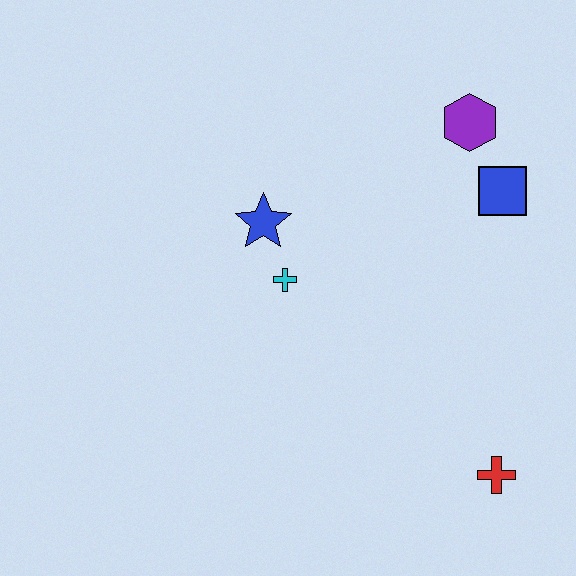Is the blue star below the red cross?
No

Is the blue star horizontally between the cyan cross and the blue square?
No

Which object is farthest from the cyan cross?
The red cross is farthest from the cyan cross.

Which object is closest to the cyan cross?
The blue star is closest to the cyan cross.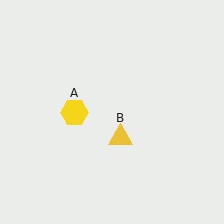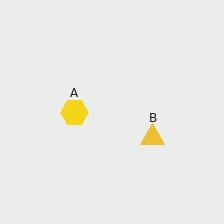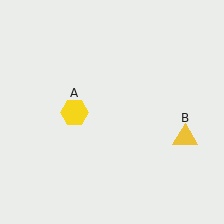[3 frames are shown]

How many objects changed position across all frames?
1 object changed position: yellow triangle (object B).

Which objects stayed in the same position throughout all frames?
Yellow hexagon (object A) remained stationary.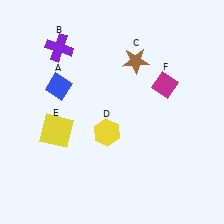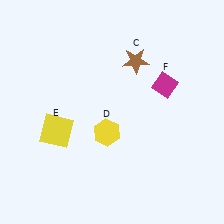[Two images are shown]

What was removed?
The purple cross (B), the blue diamond (A) were removed in Image 2.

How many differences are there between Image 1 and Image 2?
There are 2 differences between the two images.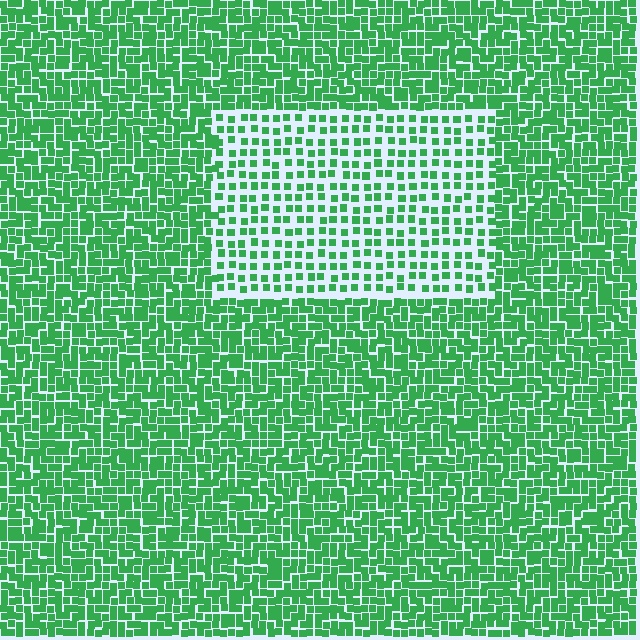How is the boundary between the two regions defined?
The boundary is defined by a change in element density (approximately 2.1x ratio). All elements are the same color, size, and shape.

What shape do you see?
I see a rectangle.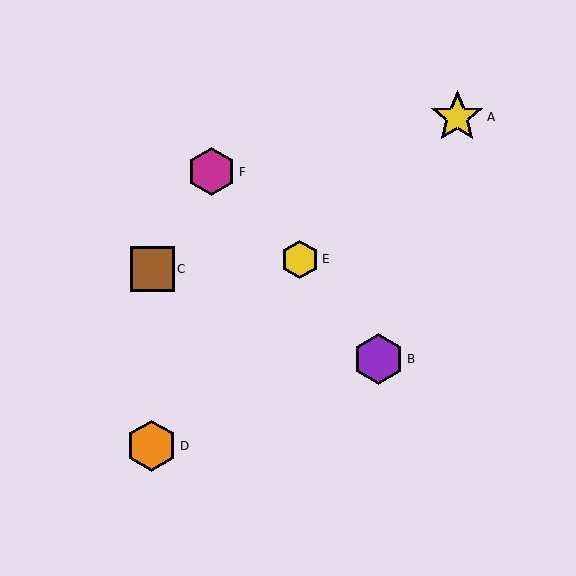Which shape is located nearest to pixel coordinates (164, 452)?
The orange hexagon (labeled D) at (152, 446) is nearest to that location.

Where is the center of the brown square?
The center of the brown square is at (152, 269).